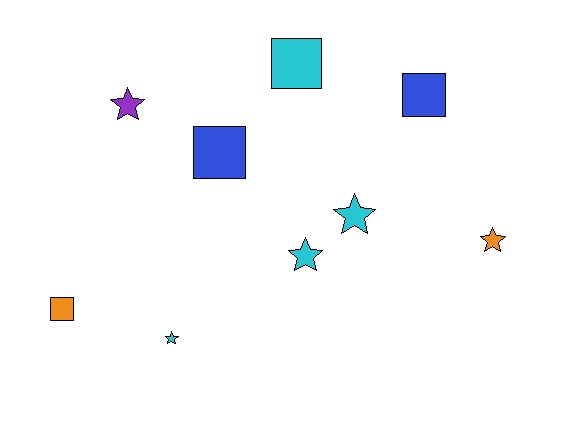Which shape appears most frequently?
Star, with 5 objects.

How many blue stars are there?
There are no blue stars.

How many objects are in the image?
There are 9 objects.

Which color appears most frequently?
Cyan, with 4 objects.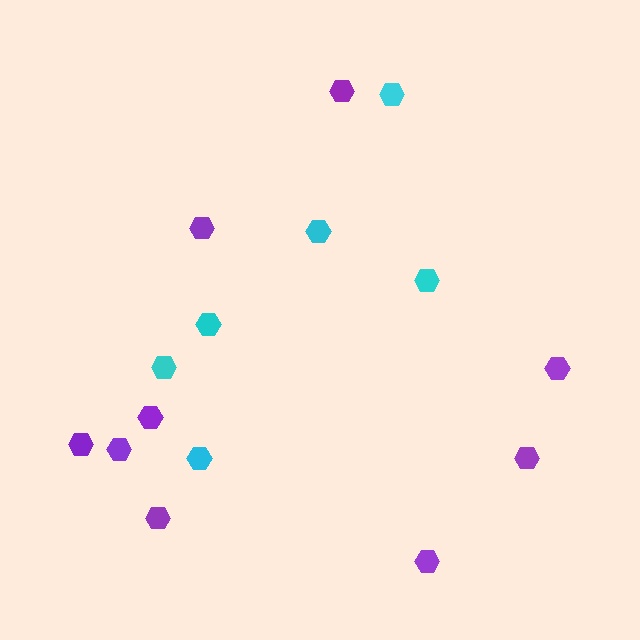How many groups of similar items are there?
There are 2 groups: one group of cyan hexagons (6) and one group of purple hexagons (9).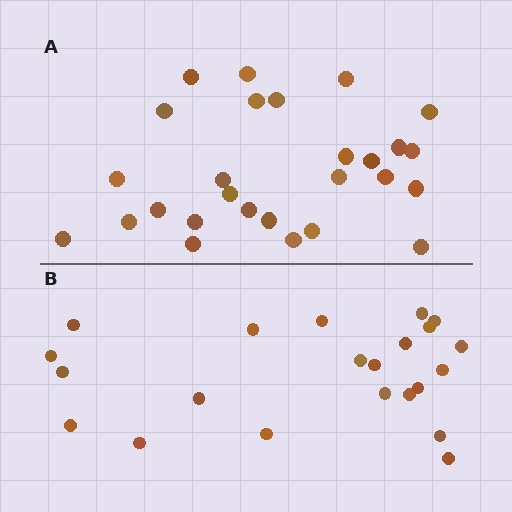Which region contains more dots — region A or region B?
Region A (the top region) has more dots.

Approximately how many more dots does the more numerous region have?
Region A has about 5 more dots than region B.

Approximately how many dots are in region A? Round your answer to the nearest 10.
About 30 dots. (The exact count is 27, which rounds to 30.)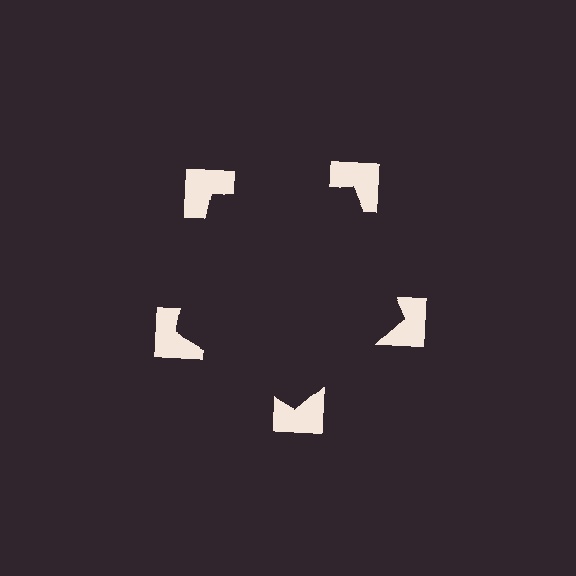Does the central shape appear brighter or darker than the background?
It typically appears slightly darker than the background, even though no actual brightness change is drawn.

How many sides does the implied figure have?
5 sides.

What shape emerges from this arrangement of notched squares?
An illusory pentagon — its edges are inferred from the aligned wedge cuts in the notched squares, not physically drawn.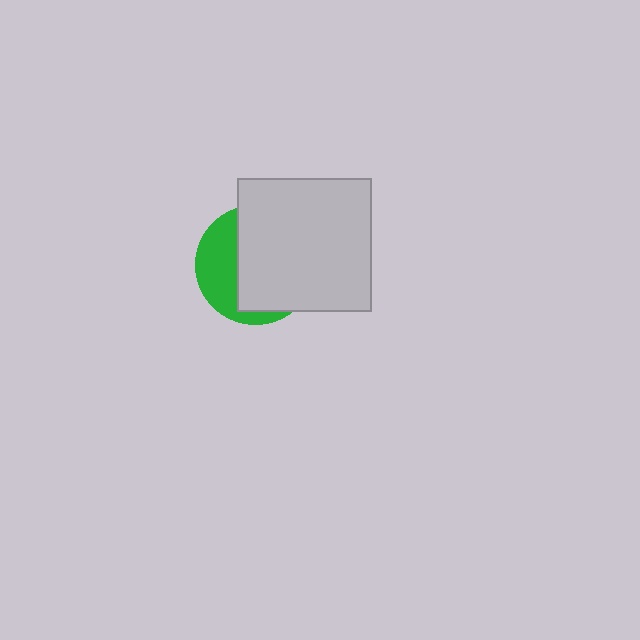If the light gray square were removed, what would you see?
You would see the complete green circle.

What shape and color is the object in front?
The object in front is a light gray square.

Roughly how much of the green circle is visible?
A small part of it is visible (roughly 36%).